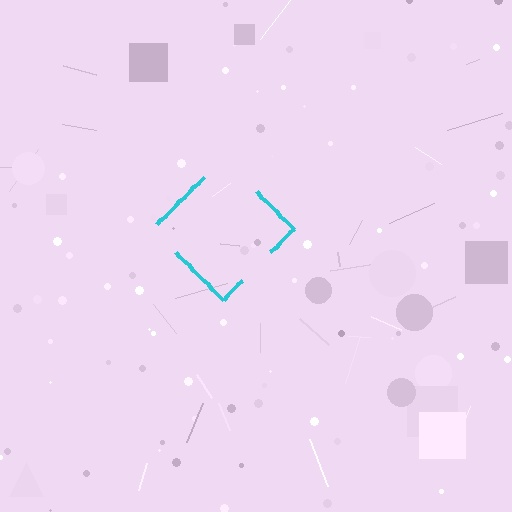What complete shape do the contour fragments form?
The contour fragments form a diamond.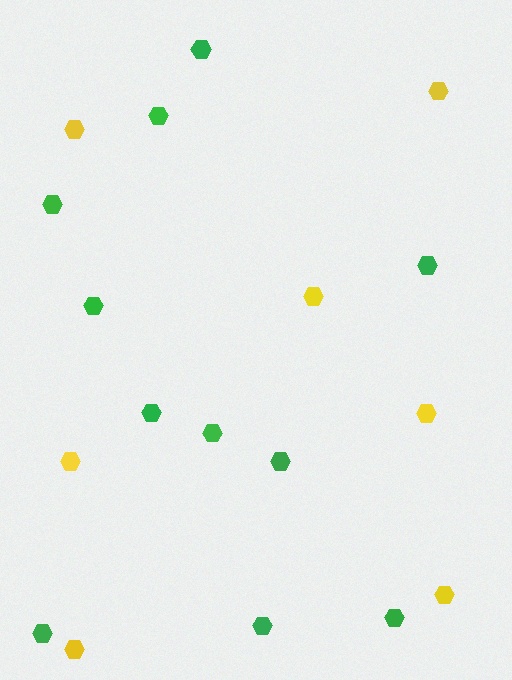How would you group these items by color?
There are 2 groups: one group of green hexagons (11) and one group of yellow hexagons (7).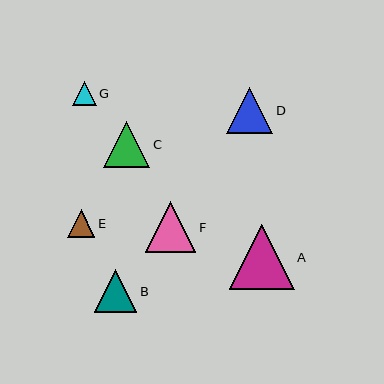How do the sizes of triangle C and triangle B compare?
Triangle C and triangle B are approximately the same size.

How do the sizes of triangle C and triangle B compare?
Triangle C and triangle B are approximately the same size.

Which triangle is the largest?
Triangle A is the largest with a size of approximately 65 pixels.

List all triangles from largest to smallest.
From largest to smallest: A, F, D, C, B, E, G.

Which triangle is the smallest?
Triangle G is the smallest with a size of approximately 24 pixels.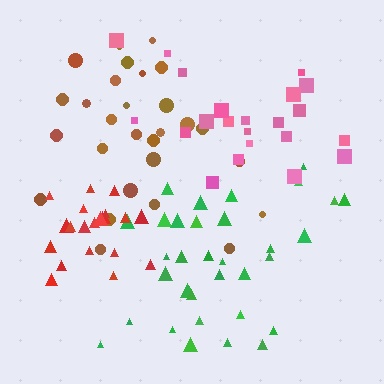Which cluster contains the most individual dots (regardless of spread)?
Green (35).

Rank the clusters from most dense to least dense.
red, green, brown, pink.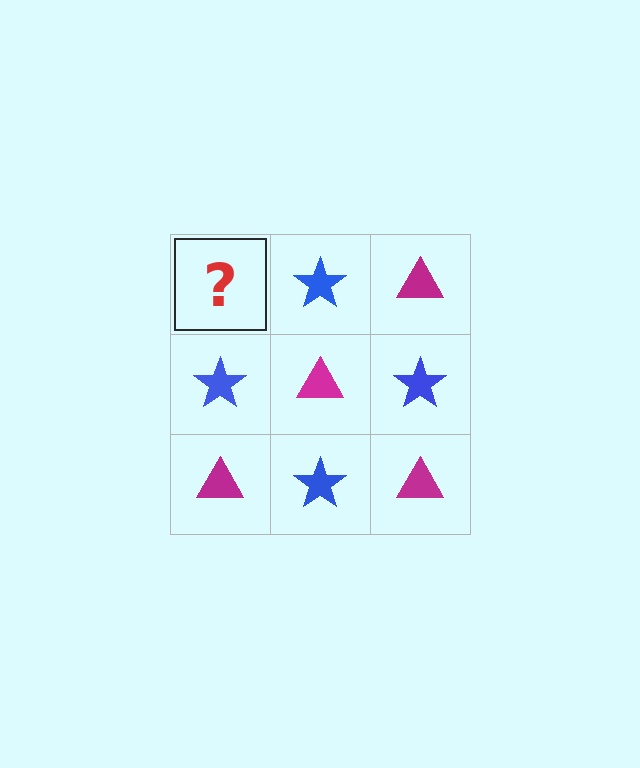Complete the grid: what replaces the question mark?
The question mark should be replaced with a magenta triangle.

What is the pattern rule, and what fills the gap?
The rule is that it alternates magenta triangle and blue star in a checkerboard pattern. The gap should be filled with a magenta triangle.